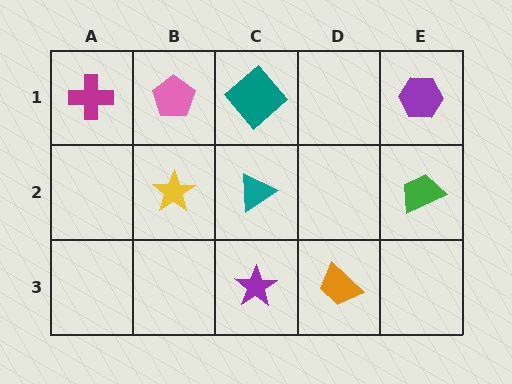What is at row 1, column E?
A purple hexagon.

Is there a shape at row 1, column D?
No, that cell is empty.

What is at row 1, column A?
A magenta cross.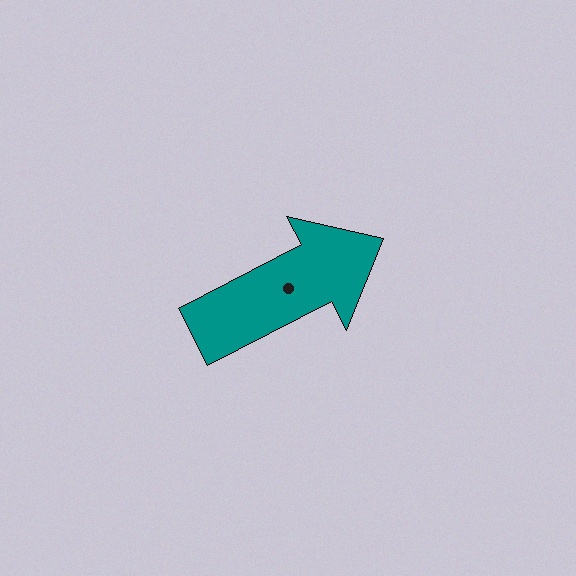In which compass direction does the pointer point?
Northeast.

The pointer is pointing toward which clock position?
Roughly 2 o'clock.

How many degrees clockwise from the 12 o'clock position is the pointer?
Approximately 63 degrees.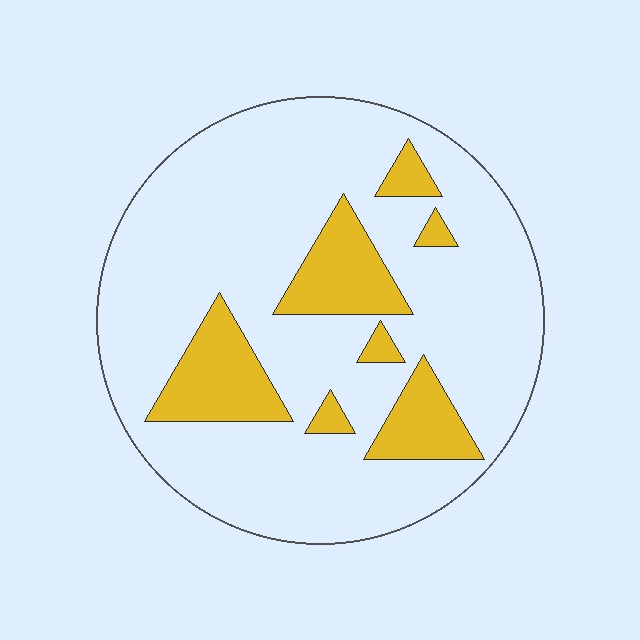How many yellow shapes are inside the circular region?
7.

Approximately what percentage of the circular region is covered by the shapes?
Approximately 20%.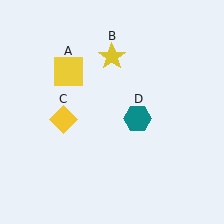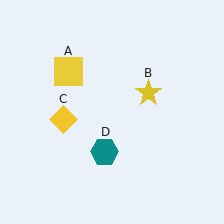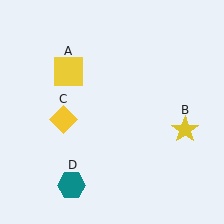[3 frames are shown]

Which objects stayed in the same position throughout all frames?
Yellow square (object A) and yellow diamond (object C) remained stationary.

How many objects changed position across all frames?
2 objects changed position: yellow star (object B), teal hexagon (object D).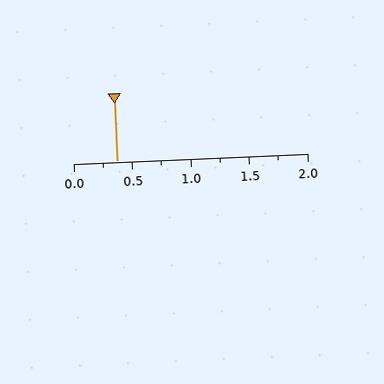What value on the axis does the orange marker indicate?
The marker indicates approximately 0.38.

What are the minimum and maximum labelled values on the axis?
The axis runs from 0.0 to 2.0.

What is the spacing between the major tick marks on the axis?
The major ticks are spaced 0.5 apart.